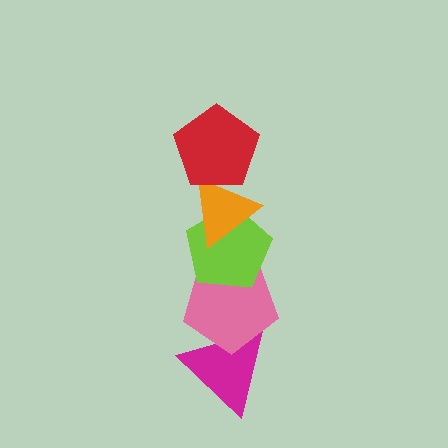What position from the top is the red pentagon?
The red pentagon is 1st from the top.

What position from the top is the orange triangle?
The orange triangle is 2nd from the top.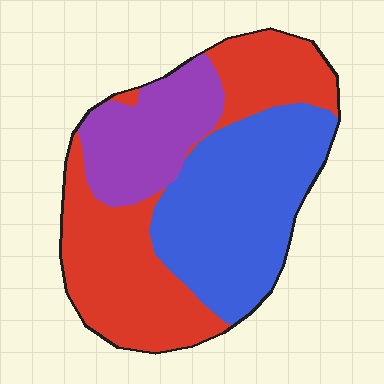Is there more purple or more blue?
Blue.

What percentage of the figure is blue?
Blue takes up about three eighths (3/8) of the figure.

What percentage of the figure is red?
Red covers around 40% of the figure.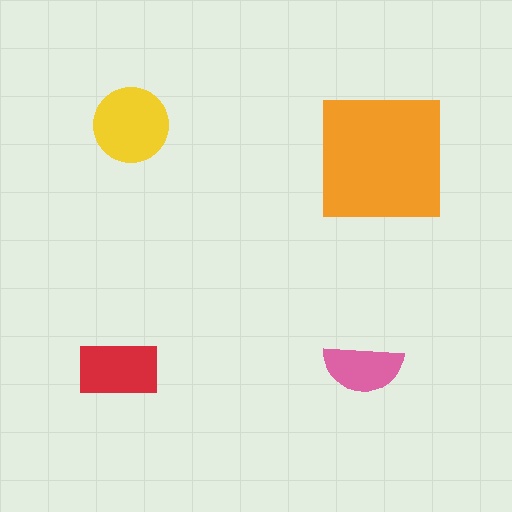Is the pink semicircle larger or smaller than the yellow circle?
Smaller.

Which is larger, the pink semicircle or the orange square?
The orange square.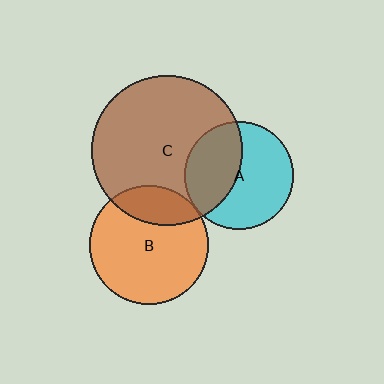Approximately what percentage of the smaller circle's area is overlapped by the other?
Approximately 40%.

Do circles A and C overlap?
Yes.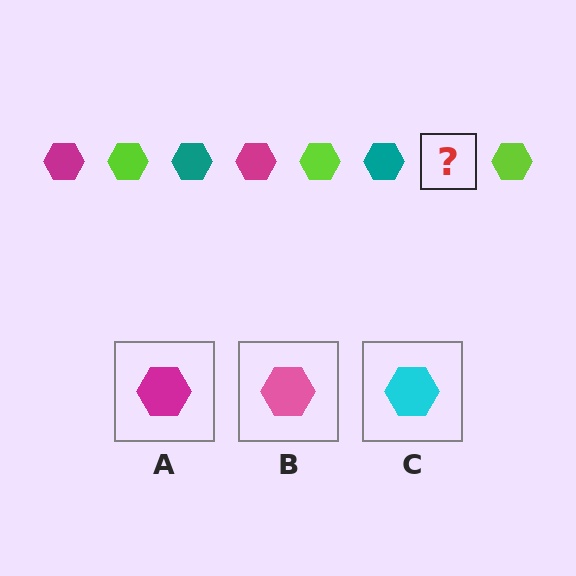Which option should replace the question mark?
Option A.